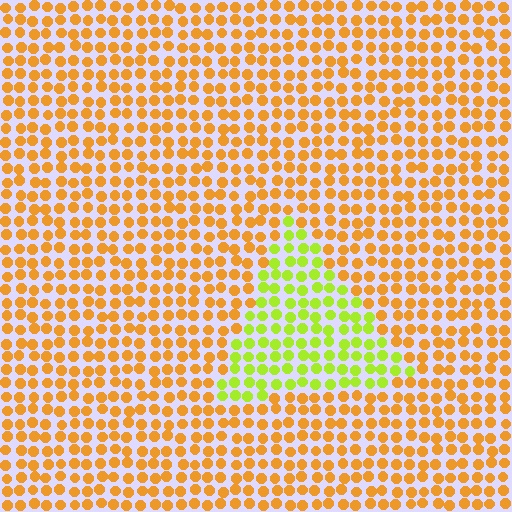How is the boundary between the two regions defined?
The boundary is defined purely by a slight shift in hue (about 48 degrees). Spacing, size, and orientation are identical on both sides.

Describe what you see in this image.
The image is filled with small orange elements in a uniform arrangement. A triangle-shaped region is visible where the elements are tinted to a slightly different hue, forming a subtle color boundary.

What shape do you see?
I see a triangle.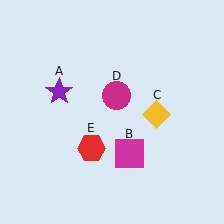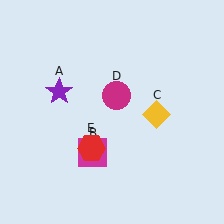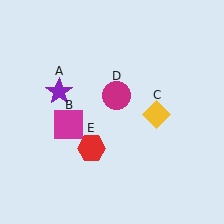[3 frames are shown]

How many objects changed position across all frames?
1 object changed position: magenta square (object B).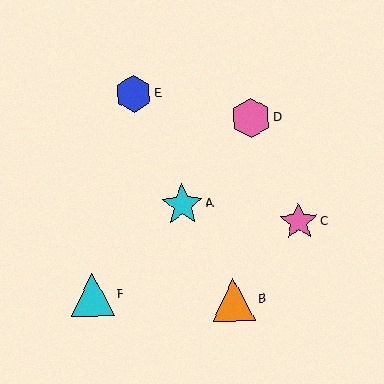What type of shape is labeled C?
Shape C is a pink star.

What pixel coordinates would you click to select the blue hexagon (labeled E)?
Click at (133, 94) to select the blue hexagon E.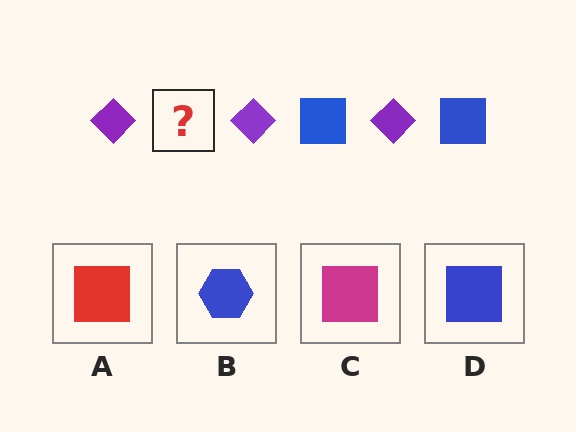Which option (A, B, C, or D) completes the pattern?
D.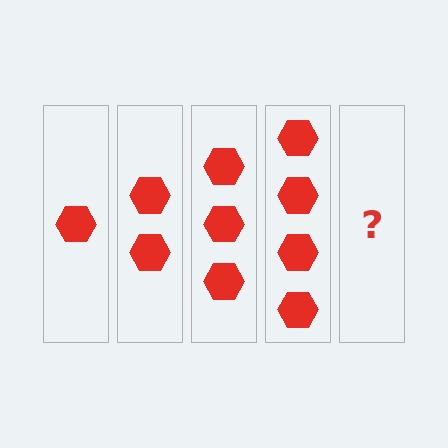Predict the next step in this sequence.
The next step is 5 hexagons.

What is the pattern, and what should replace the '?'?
The pattern is that each step adds one more hexagon. The '?' should be 5 hexagons.